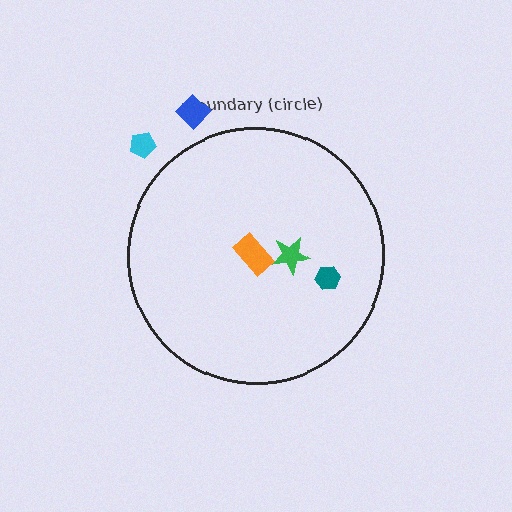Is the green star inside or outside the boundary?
Inside.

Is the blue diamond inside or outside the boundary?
Outside.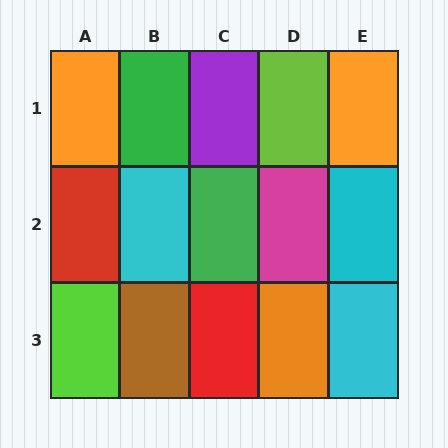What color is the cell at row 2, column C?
Green.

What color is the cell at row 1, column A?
Orange.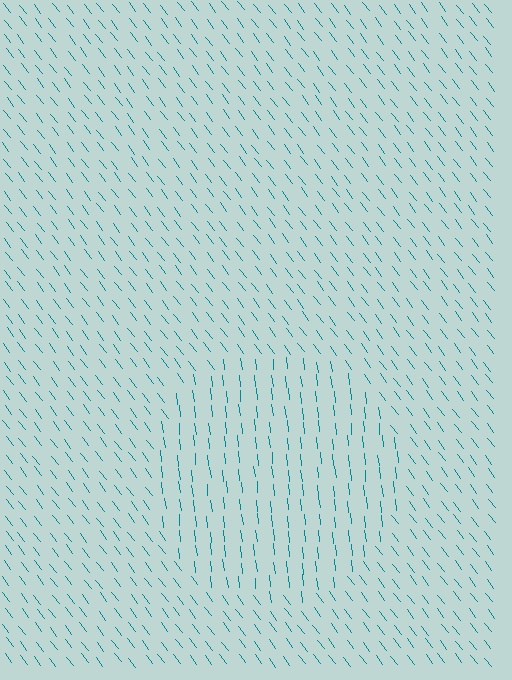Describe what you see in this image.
The image is filled with small teal line segments. A circle region in the image has lines oriented differently from the surrounding lines, creating a visible texture boundary.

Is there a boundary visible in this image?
Yes, there is a texture boundary formed by a change in line orientation.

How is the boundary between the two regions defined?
The boundary is defined purely by a change in line orientation (approximately 31 degrees difference). All lines are the same color and thickness.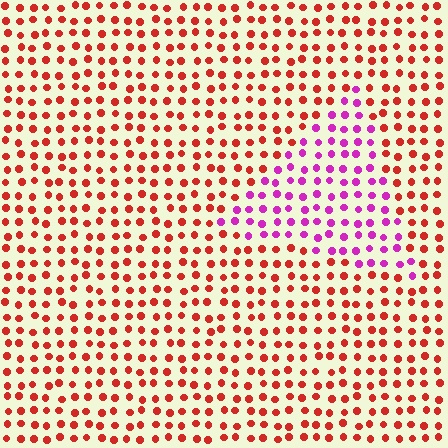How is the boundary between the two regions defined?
The boundary is defined purely by a slight shift in hue (about 55 degrees). Spacing, size, and orientation are identical on both sides.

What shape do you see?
I see a triangle.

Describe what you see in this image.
The image is filled with small red elements in a uniform arrangement. A triangle-shaped region is visible where the elements are tinted to a slightly different hue, forming a subtle color boundary.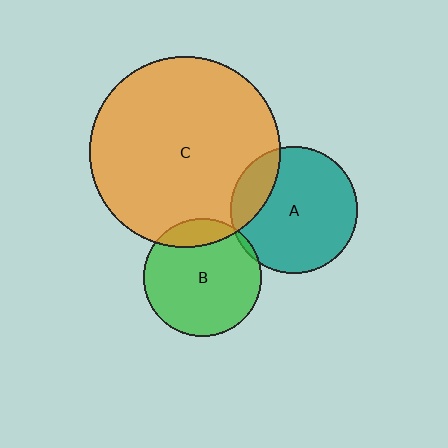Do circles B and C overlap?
Yes.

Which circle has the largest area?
Circle C (orange).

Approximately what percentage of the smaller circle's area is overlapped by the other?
Approximately 15%.